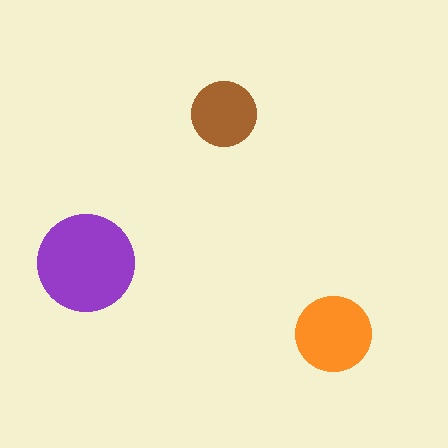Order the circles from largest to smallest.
the purple one, the orange one, the brown one.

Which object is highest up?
The brown circle is topmost.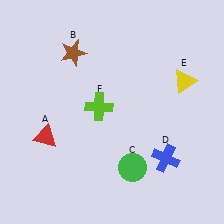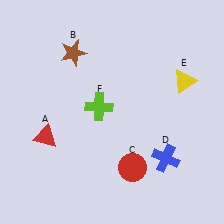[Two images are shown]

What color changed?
The circle (C) changed from green in Image 1 to red in Image 2.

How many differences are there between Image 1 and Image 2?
There is 1 difference between the two images.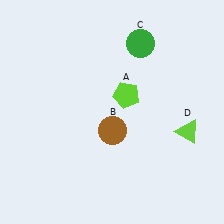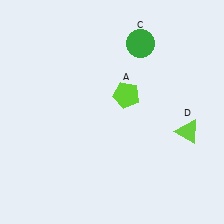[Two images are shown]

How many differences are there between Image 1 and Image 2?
There is 1 difference between the two images.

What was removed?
The brown circle (B) was removed in Image 2.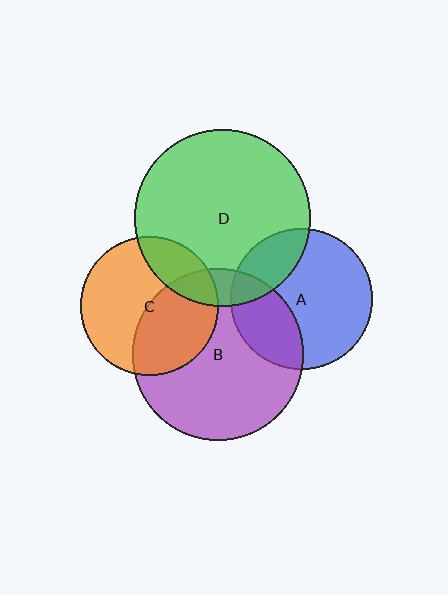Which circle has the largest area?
Circle D (green).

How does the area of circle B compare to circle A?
Approximately 1.5 times.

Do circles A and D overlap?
Yes.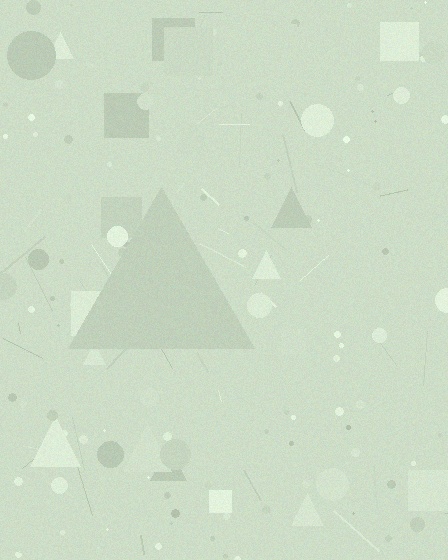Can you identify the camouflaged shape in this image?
The camouflaged shape is a triangle.